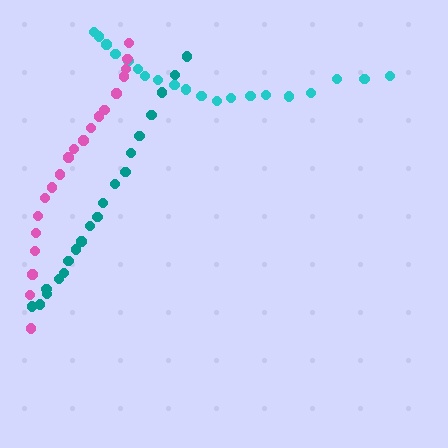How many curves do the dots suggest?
There are 3 distinct paths.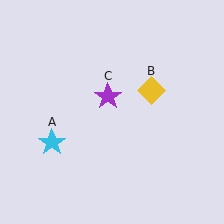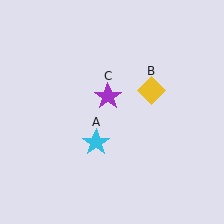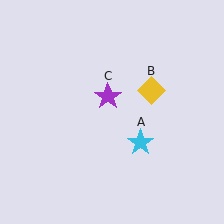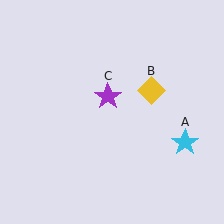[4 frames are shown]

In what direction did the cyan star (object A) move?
The cyan star (object A) moved right.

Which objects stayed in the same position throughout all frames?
Yellow diamond (object B) and purple star (object C) remained stationary.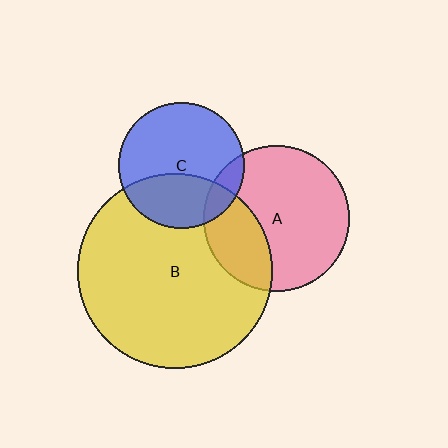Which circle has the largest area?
Circle B (yellow).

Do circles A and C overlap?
Yes.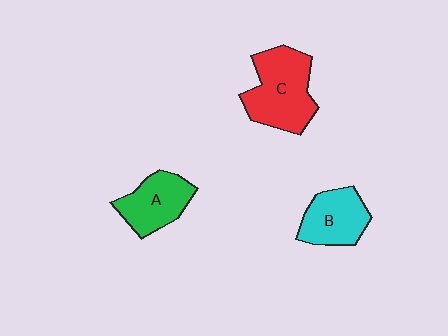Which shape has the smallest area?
Shape B (cyan).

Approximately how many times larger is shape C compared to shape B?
Approximately 1.5 times.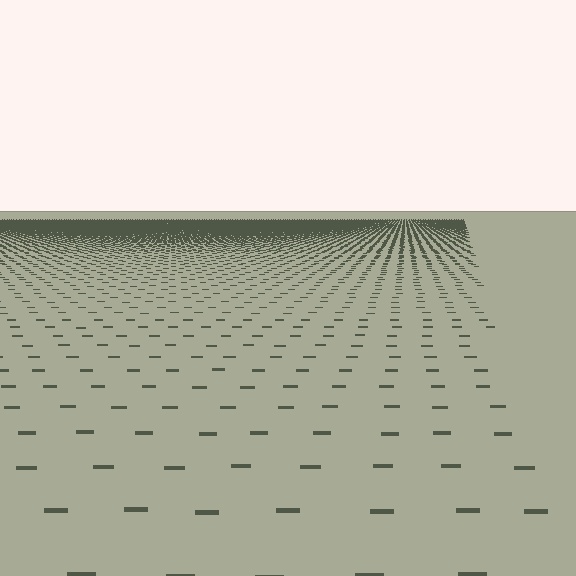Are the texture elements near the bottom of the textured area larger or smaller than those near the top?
Larger. Near the bottom, elements are closer to the viewer and appear at a bigger on-screen size.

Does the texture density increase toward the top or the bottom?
Density increases toward the top.